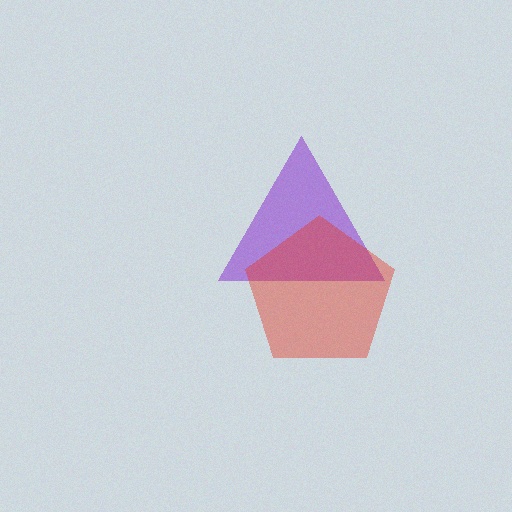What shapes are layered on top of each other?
The layered shapes are: a purple triangle, a red pentagon.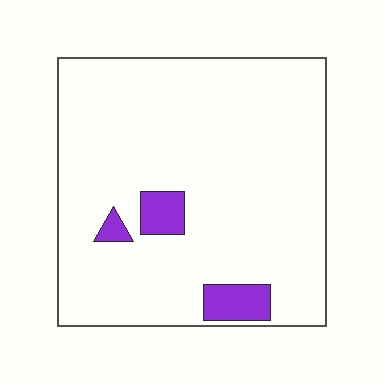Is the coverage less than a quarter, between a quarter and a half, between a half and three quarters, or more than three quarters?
Less than a quarter.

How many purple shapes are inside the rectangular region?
3.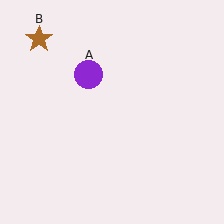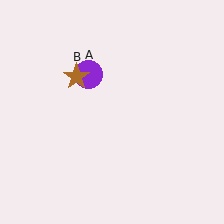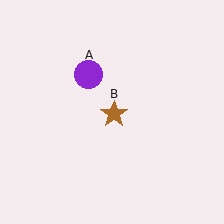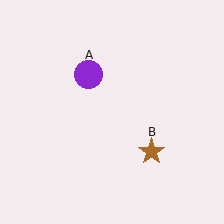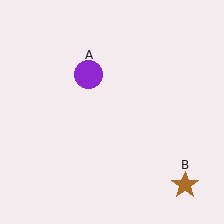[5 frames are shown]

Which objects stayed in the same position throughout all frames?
Purple circle (object A) remained stationary.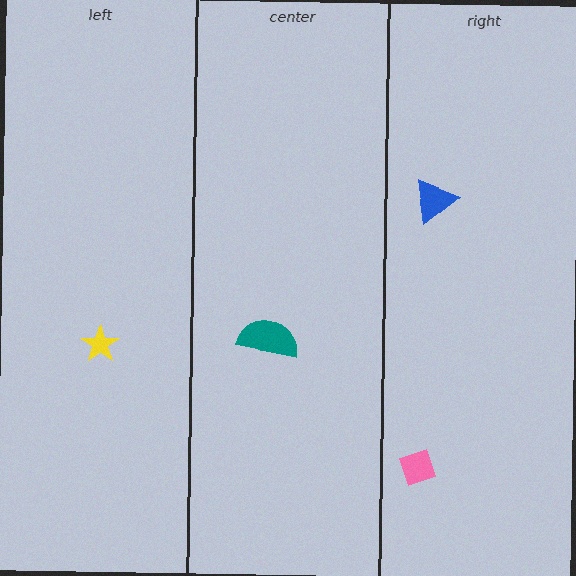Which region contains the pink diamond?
The right region.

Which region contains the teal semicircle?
The center region.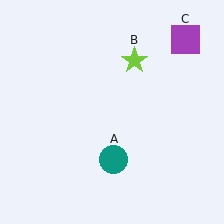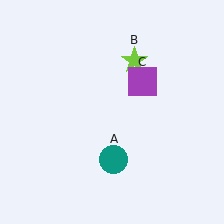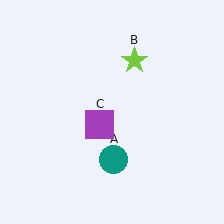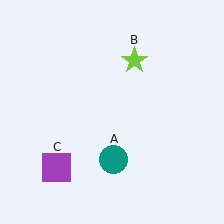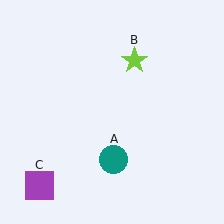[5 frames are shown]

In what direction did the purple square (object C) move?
The purple square (object C) moved down and to the left.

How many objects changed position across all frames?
1 object changed position: purple square (object C).